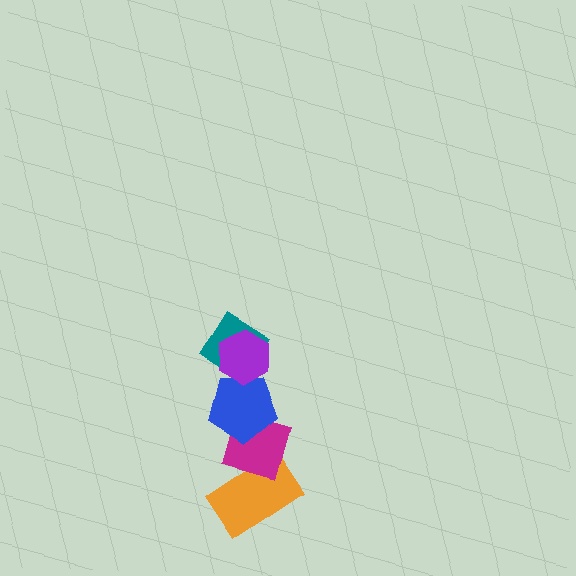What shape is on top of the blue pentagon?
The teal diamond is on top of the blue pentagon.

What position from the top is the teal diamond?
The teal diamond is 2nd from the top.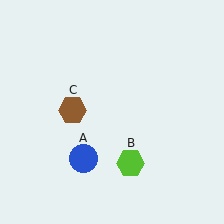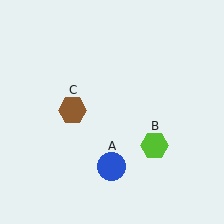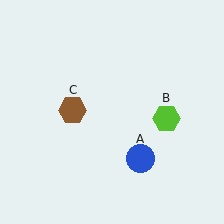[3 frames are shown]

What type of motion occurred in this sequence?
The blue circle (object A), lime hexagon (object B) rotated counterclockwise around the center of the scene.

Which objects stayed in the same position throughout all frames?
Brown hexagon (object C) remained stationary.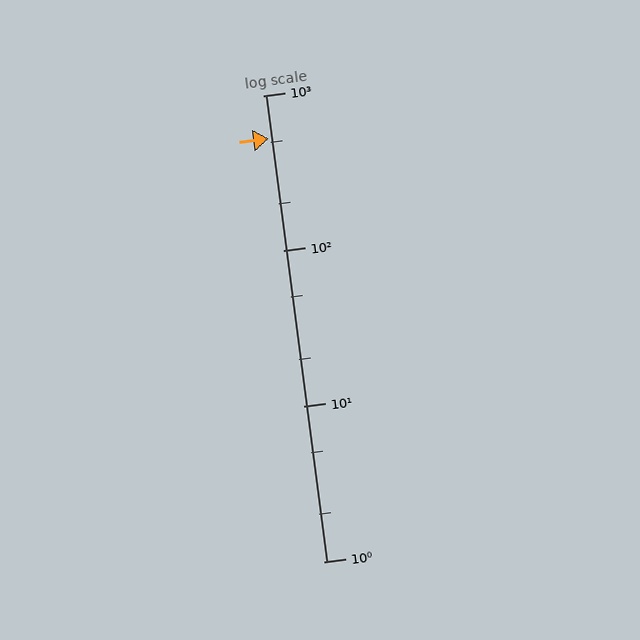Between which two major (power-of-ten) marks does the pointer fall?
The pointer is between 100 and 1000.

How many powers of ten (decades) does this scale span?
The scale spans 3 decades, from 1 to 1000.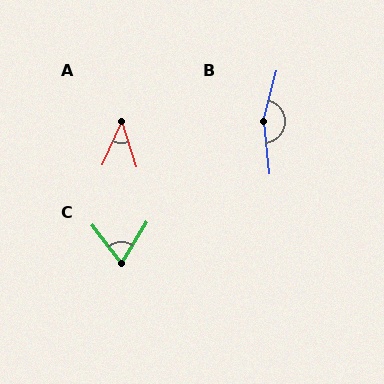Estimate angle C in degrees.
Approximately 69 degrees.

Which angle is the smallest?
A, at approximately 42 degrees.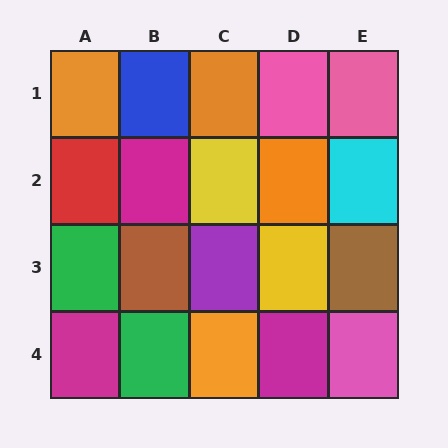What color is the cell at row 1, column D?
Pink.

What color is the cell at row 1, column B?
Blue.